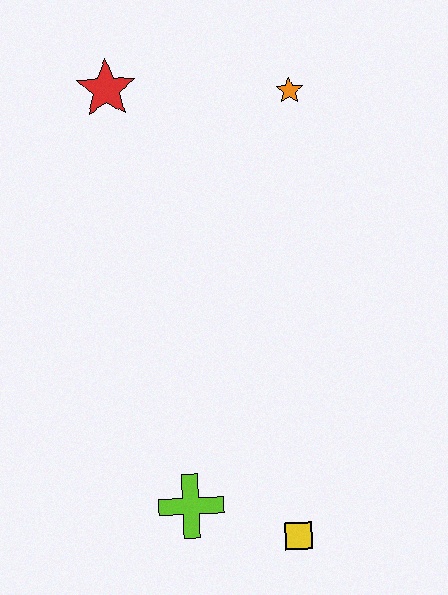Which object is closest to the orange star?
The red star is closest to the orange star.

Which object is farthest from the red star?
The yellow square is farthest from the red star.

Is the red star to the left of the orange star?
Yes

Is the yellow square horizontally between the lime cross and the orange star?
Yes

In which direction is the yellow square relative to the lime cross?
The yellow square is to the right of the lime cross.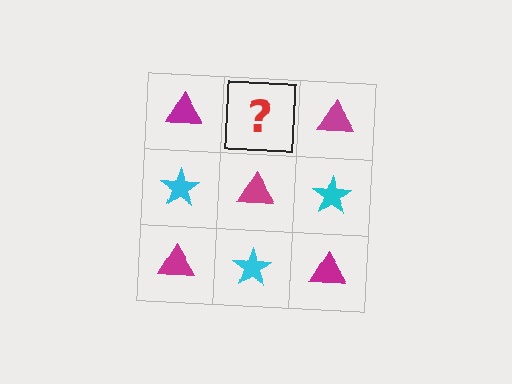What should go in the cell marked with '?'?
The missing cell should contain a cyan star.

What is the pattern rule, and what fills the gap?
The rule is that it alternates magenta triangle and cyan star in a checkerboard pattern. The gap should be filled with a cyan star.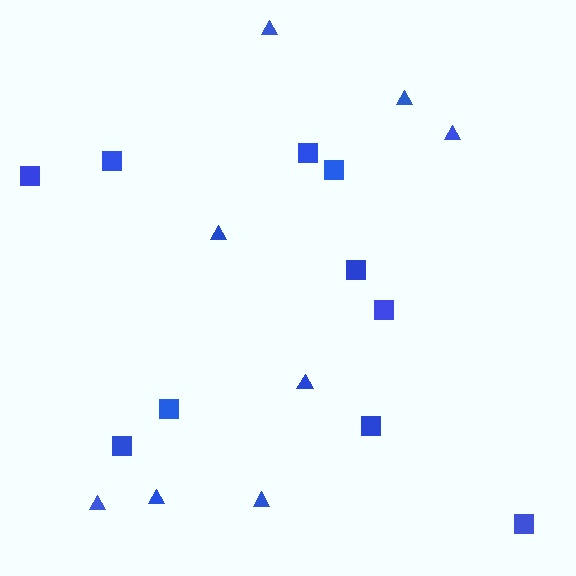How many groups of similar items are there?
There are 2 groups: one group of triangles (8) and one group of squares (10).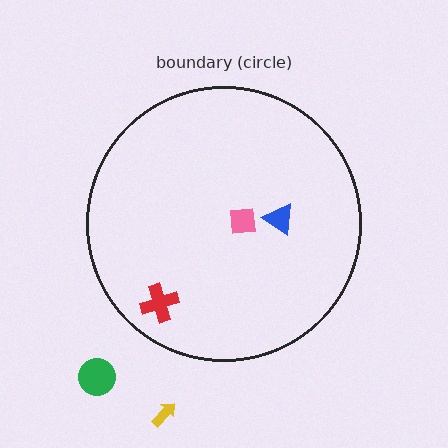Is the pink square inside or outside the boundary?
Inside.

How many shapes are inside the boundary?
3 inside, 2 outside.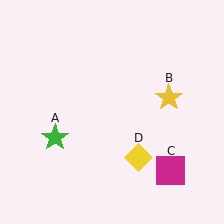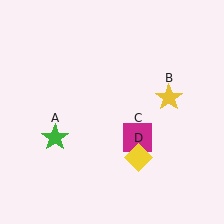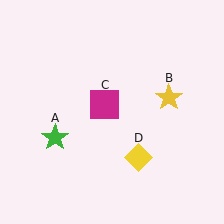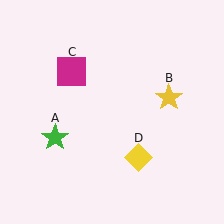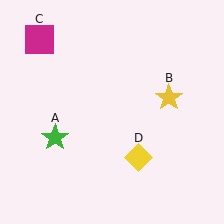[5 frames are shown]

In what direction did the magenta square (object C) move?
The magenta square (object C) moved up and to the left.